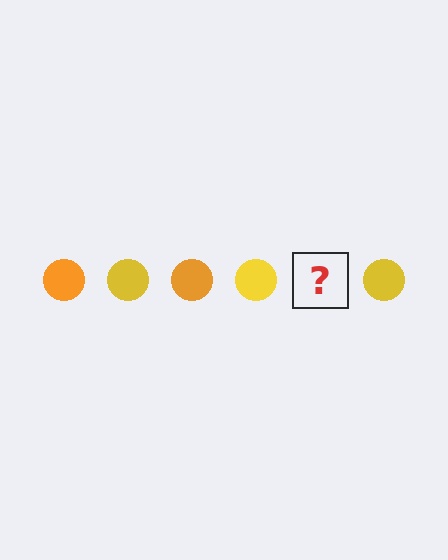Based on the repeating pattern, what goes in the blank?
The blank should be an orange circle.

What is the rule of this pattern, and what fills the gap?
The rule is that the pattern cycles through orange, yellow circles. The gap should be filled with an orange circle.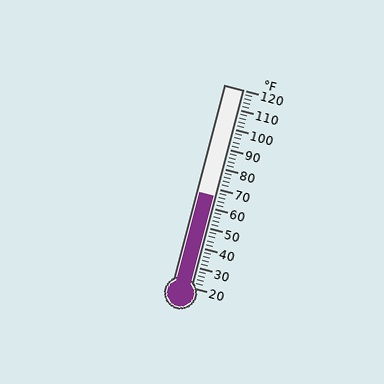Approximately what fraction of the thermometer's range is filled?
The thermometer is filled to approximately 45% of its range.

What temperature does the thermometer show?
The thermometer shows approximately 66°F.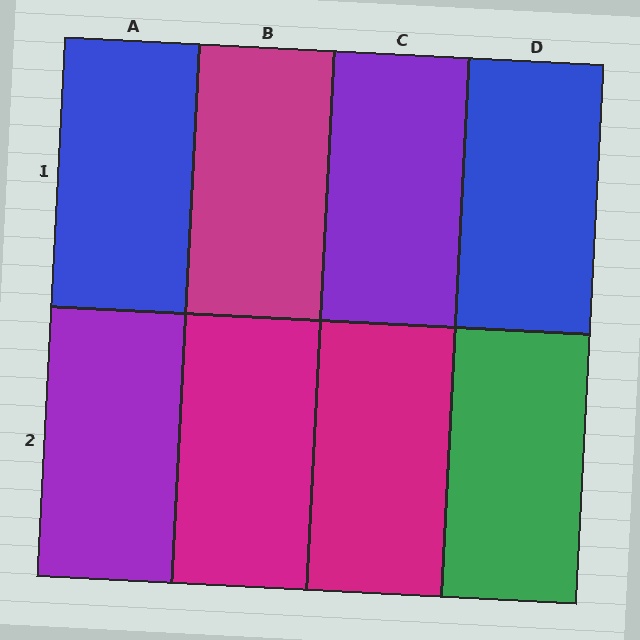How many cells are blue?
2 cells are blue.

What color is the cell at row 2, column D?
Green.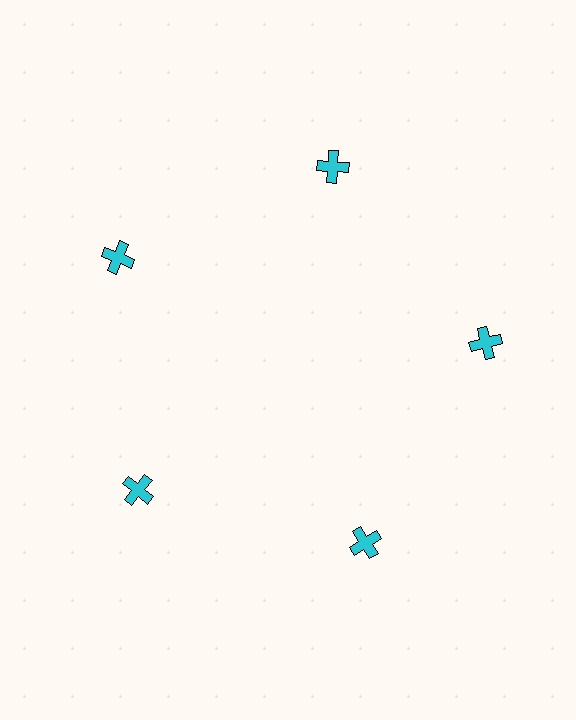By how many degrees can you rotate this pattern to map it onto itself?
The pattern maps onto itself every 72 degrees of rotation.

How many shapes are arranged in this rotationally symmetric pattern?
There are 5 shapes, arranged in 5 groups of 1.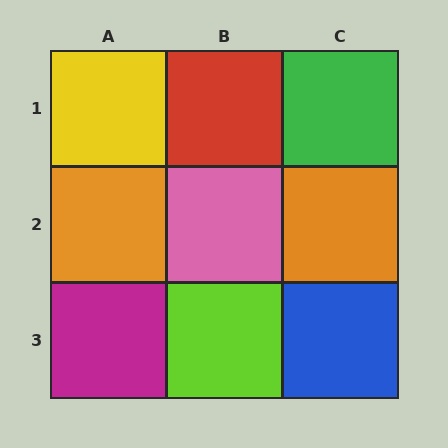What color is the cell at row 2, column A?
Orange.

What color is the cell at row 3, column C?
Blue.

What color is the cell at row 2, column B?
Pink.